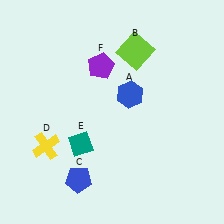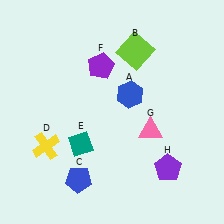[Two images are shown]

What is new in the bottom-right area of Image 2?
A pink triangle (G) was added in the bottom-right area of Image 2.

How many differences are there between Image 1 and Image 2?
There are 2 differences between the two images.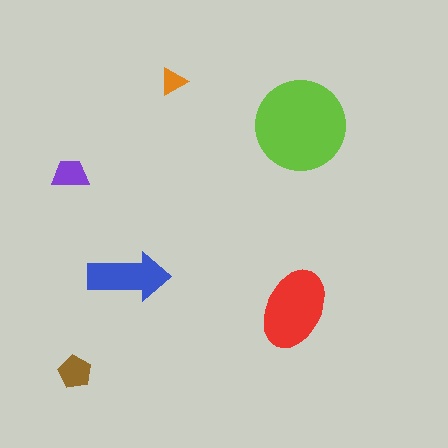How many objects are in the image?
There are 6 objects in the image.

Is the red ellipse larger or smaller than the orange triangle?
Larger.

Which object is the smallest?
The orange triangle.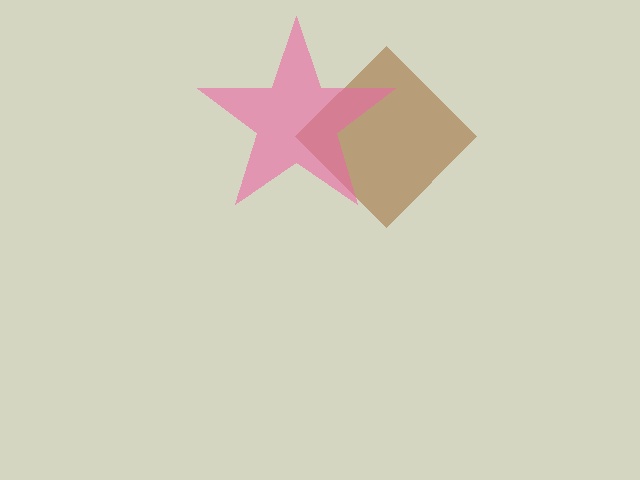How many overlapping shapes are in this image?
There are 2 overlapping shapes in the image.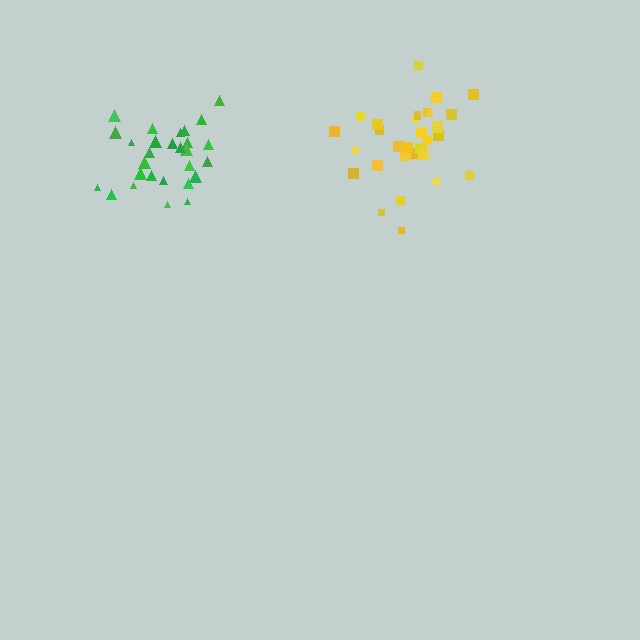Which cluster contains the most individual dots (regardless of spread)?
Yellow (34).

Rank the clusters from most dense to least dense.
green, yellow.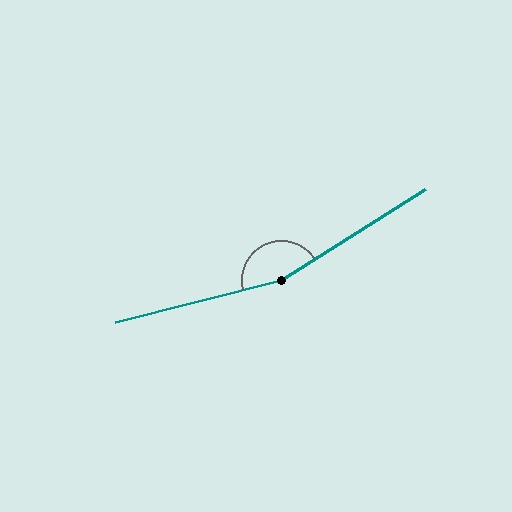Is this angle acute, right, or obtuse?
It is obtuse.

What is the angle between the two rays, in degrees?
Approximately 162 degrees.